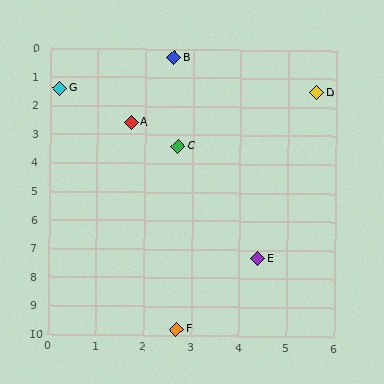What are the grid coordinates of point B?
Point B is at approximately (2.6, 0.3).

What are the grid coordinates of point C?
Point C is at approximately (2.7, 3.4).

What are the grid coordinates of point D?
Point D is at approximately (5.6, 1.5).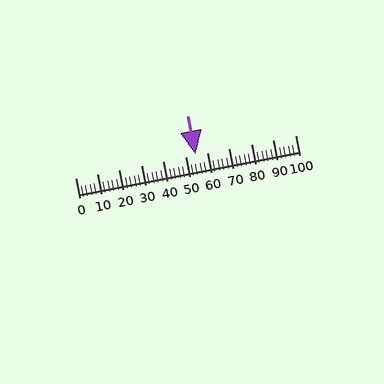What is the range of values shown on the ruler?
The ruler shows values from 0 to 100.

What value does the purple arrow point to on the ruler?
The purple arrow points to approximately 55.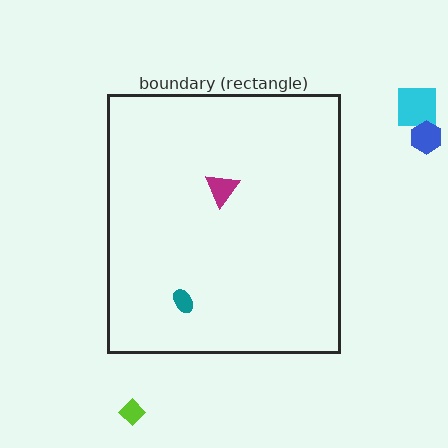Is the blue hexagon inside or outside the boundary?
Outside.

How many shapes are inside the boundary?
2 inside, 3 outside.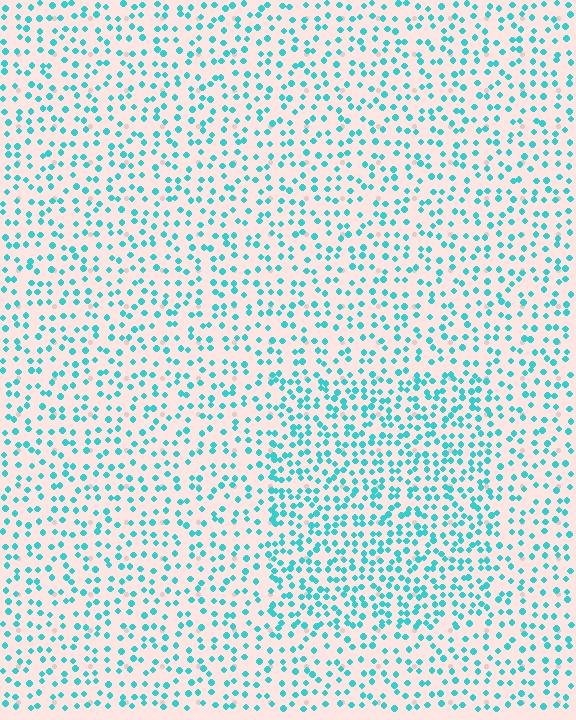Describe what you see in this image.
The image contains small cyan elements arranged at two different densities. A rectangle-shaped region is visible where the elements are more densely packed than the surrounding area.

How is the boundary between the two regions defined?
The boundary is defined by a change in element density (approximately 1.6x ratio). All elements are the same color, size, and shape.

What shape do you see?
I see a rectangle.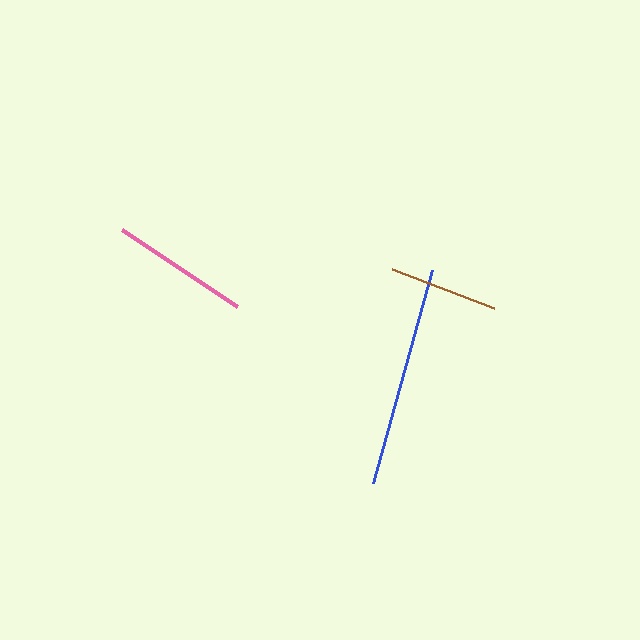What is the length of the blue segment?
The blue segment is approximately 221 pixels long.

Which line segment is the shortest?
The brown line is the shortest at approximately 109 pixels.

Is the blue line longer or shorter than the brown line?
The blue line is longer than the brown line.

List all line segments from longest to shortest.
From longest to shortest: blue, pink, brown.